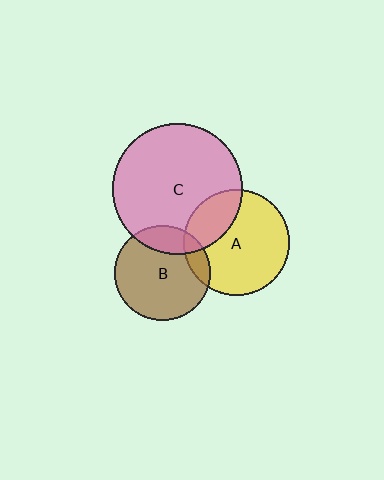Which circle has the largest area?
Circle C (pink).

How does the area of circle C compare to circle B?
Approximately 1.9 times.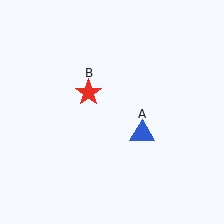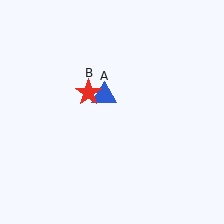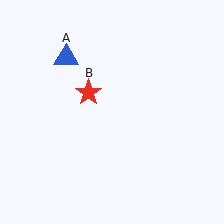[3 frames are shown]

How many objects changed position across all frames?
1 object changed position: blue triangle (object A).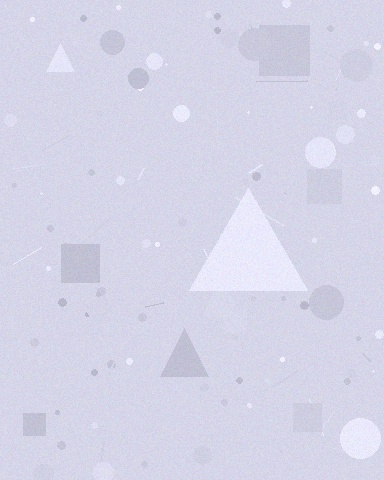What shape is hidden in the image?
A triangle is hidden in the image.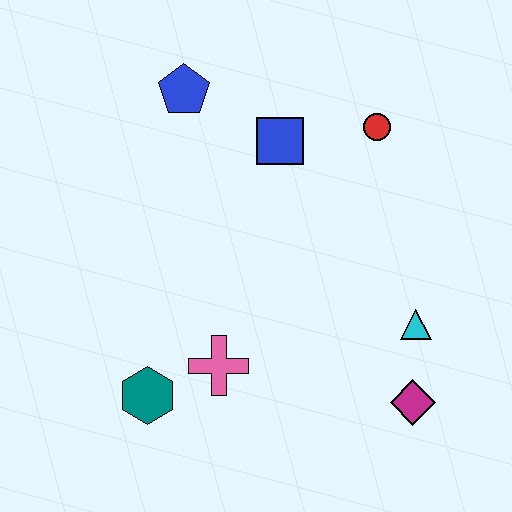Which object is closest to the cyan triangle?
The magenta diamond is closest to the cyan triangle.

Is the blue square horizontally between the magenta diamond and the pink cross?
Yes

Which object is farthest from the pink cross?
The red circle is farthest from the pink cross.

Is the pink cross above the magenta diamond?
Yes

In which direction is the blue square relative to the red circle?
The blue square is to the left of the red circle.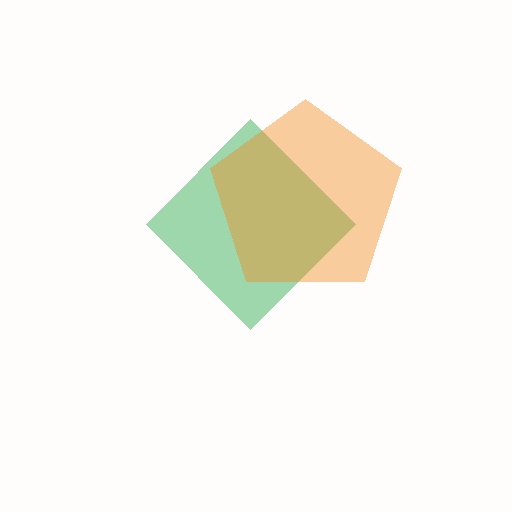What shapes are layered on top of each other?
The layered shapes are: a green diamond, an orange pentagon.